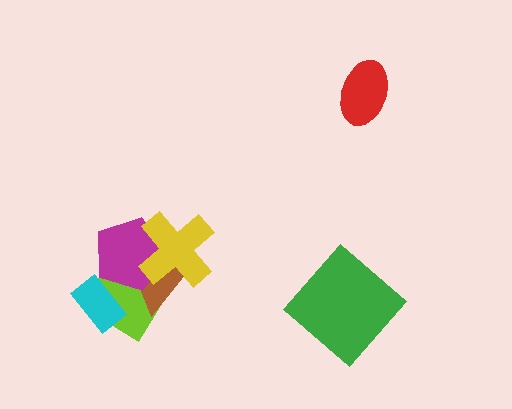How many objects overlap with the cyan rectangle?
1 object overlaps with the cyan rectangle.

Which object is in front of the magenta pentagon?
The yellow cross is in front of the magenta pentagon.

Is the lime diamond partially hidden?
Yes, it is partially covered by another shape.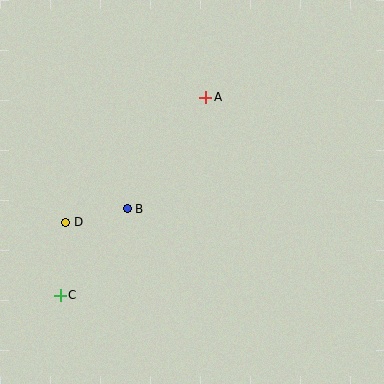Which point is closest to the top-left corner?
Point A is closest to the top-left corner.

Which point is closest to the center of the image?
Point B at (127, 209) is closest to the center.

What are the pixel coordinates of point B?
Point B is at (127, 209).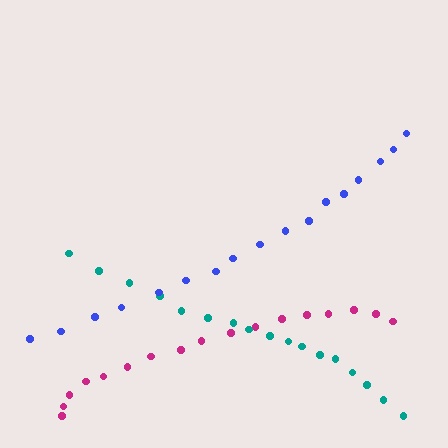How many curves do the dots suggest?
There are 3 distinct paths.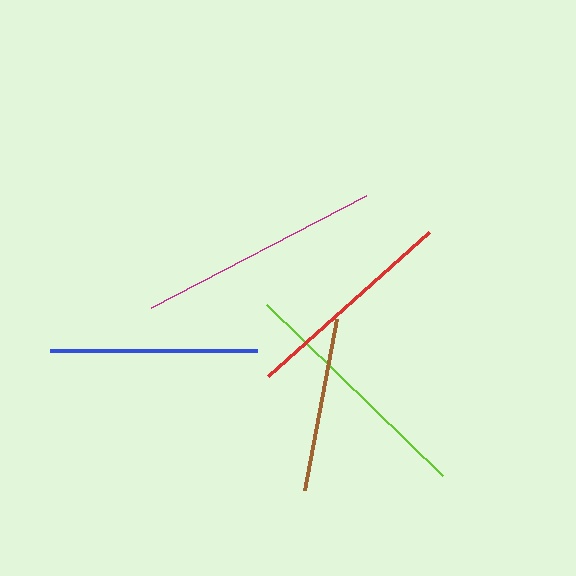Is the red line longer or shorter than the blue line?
The red line is longer than the blue line.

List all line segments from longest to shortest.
From longest to shortest: lime, magenta, red, blue, brown.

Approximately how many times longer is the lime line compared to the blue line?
The lime line is approximately 1.2 times the length of the blue line.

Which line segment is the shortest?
The brown line is the shortest at approximately 174 pixels.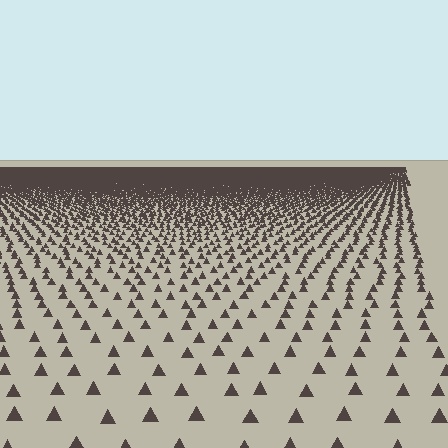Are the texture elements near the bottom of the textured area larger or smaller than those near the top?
Larger. Near the bottom, elements are closer to the viewer and appear at a bigger on-screen size.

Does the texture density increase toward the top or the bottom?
Density increases toward the top.